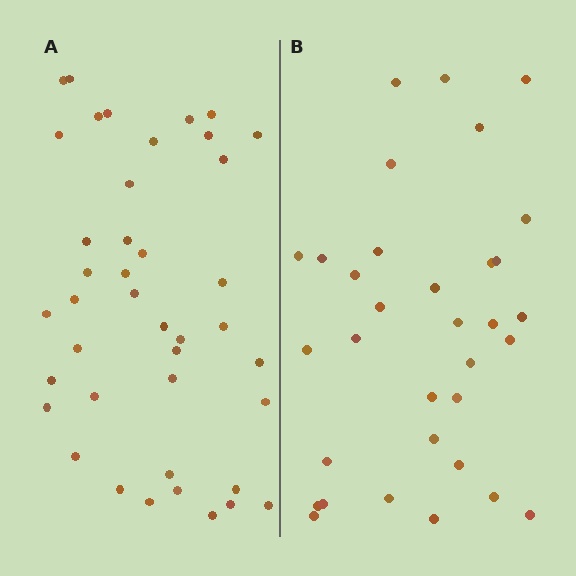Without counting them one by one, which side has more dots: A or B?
Region A (the left region) has more dots.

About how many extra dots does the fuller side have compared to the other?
Region A has roughly 8 or so more dots than region B.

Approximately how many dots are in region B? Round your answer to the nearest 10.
About 30 dots. (The exact count is 33, which rounds to 30.)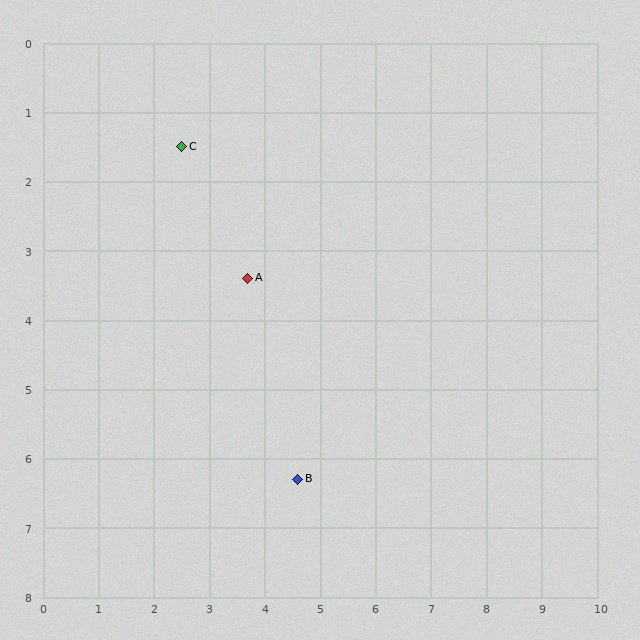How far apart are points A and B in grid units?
Points A and B are about 3.0 grid units apart.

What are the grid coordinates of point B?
Point B is at approximately (4.6, 6.3).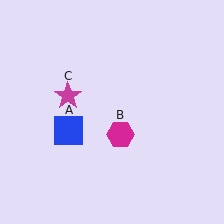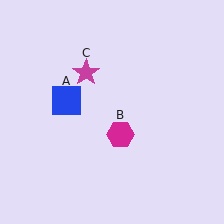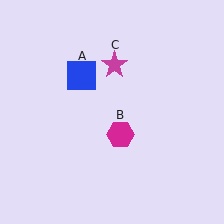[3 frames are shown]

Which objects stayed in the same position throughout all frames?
Magenta hexagon (object B) remained stationary.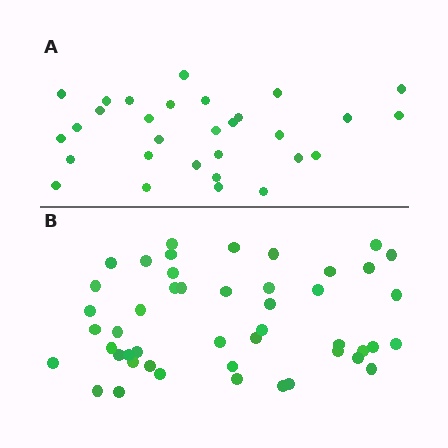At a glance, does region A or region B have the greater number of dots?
Region B (the bottom region) has more dots.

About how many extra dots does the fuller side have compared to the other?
Region B has approximately 15 more dots than region A.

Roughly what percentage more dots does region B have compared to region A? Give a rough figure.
About 55% more.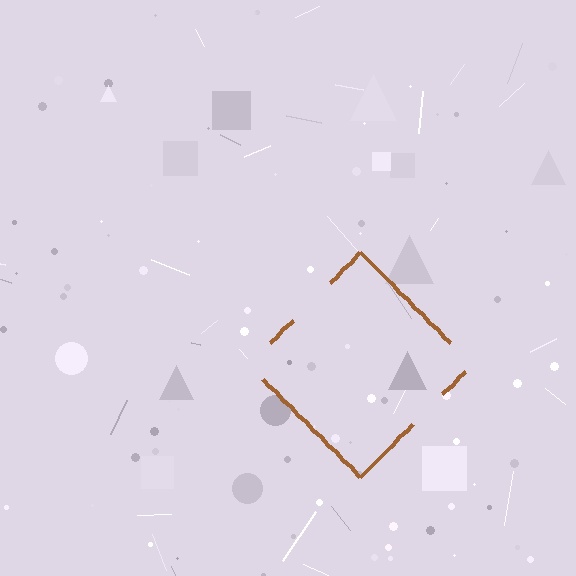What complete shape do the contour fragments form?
The contour fragments form a diamond.